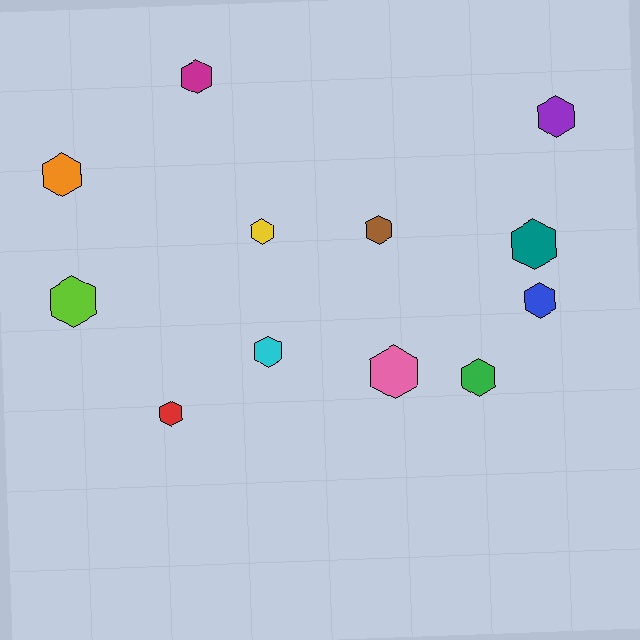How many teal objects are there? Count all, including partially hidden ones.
There is 1 teal object.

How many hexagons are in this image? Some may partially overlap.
There are 12 hexagons.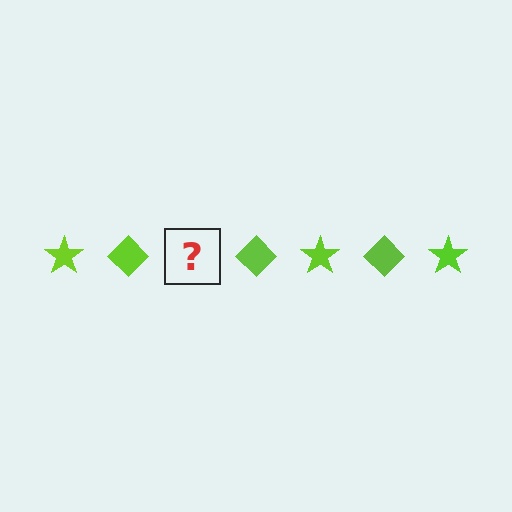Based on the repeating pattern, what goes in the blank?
The blank should be a lime star.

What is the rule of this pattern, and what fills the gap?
The rule is that the pattern cycles through star, diamond shapes in lime. The gap should be filled with a lime star.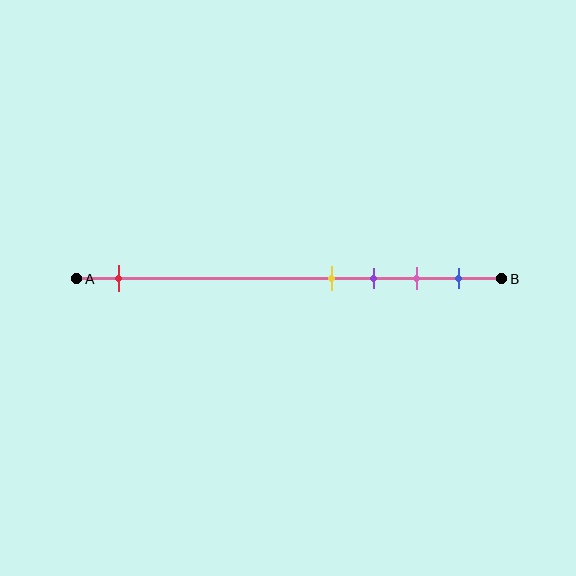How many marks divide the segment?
There are 5 marks dividing the segment.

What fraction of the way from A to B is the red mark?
The red mark is approximately 10% (0.1) of the way from A to B.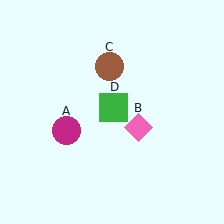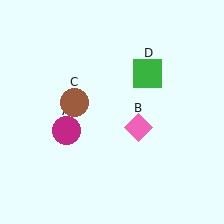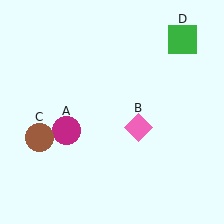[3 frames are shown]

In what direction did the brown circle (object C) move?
The brown circle (object C) moved down and to the left.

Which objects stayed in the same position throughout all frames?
Magenta circle (object A) and pink diamond (object B) remained stationary.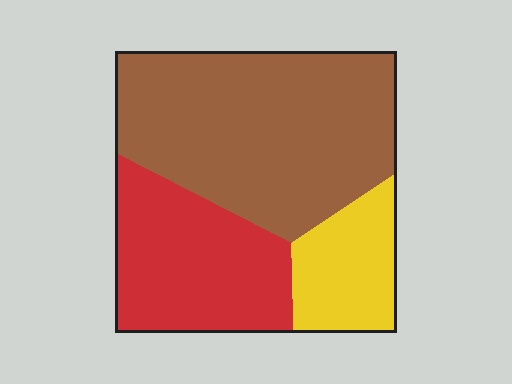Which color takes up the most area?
Brown, at roughly 55%.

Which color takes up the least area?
Yellow, at roughly 15%.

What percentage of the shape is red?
Red takes up between a quarter and a half of the shape.